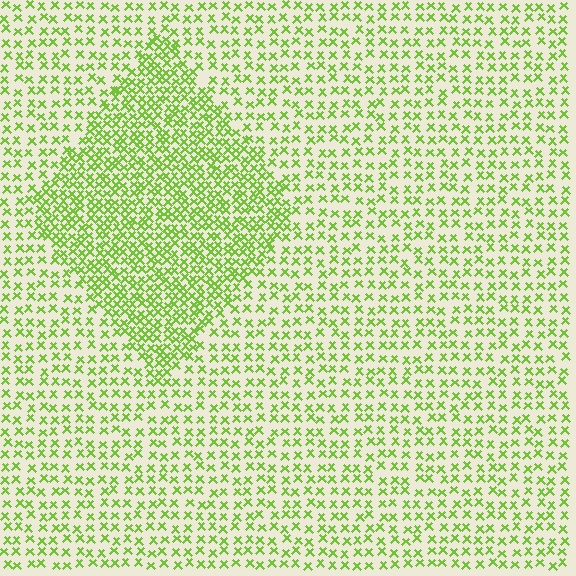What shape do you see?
I see a diamond.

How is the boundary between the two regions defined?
The boundary is defined by a change in element density (approximately 2.0x ratio). All elements are the same color, size, and shape.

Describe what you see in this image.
The image contains small lime elements arranged at two different densities. A diamond-shaped region is visible where the elements are more densely packed than the surrounding area.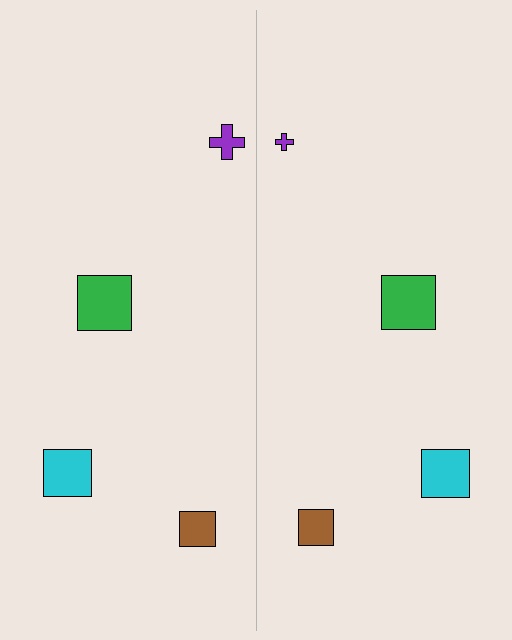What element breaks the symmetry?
The purple cross on the right side has a different size than its mirror counterpart.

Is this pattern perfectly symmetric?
No, the pattern is not perfectly symmetric. The purple cross on the right side has a different size than its mirror counterpart.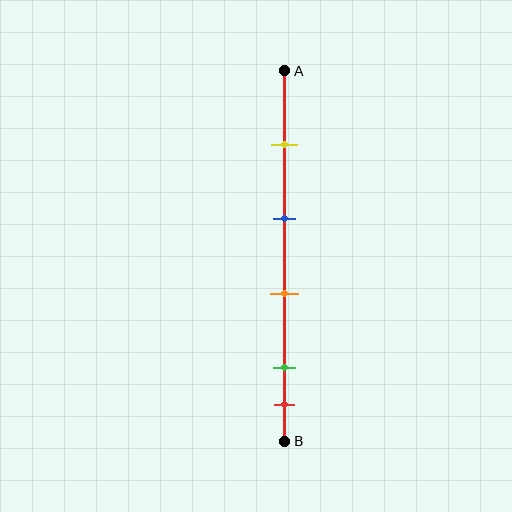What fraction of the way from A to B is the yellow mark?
The yellow mark is approximately 20% (0.2) of the way from A to B.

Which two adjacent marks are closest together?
The green and red marks are the closest adjacent pair.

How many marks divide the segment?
There are 5 marks dividing the segment.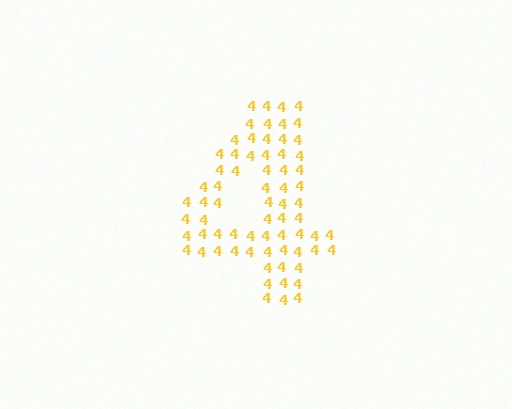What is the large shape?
The large shape is the digit 4.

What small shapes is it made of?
It is made of small digit 4's.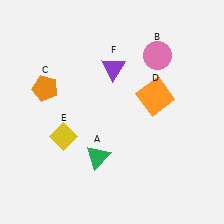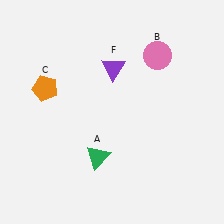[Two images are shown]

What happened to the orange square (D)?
The orange square (D) was removed in Image 2. It was in the top-right area of Image 1.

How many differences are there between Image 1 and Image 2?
There are 2 differences between the two images.